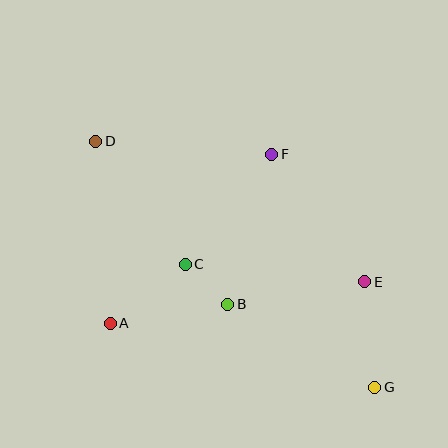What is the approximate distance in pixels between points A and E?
The distance between A and E is approximately 258 pixels.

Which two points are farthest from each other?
Points D and G are farthest from each other.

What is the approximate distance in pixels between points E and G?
The distance between E and G is approximately 106 pixels.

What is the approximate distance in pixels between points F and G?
The distance between F and G is approximately 255 pixels.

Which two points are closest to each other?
Points B and C are closest to each other.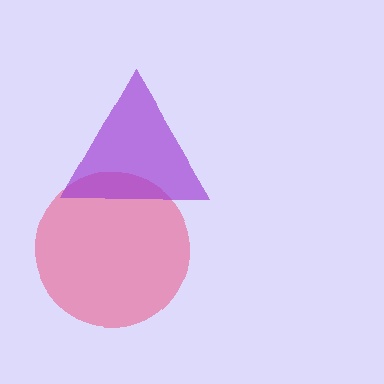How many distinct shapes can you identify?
There are 2 distinct shapes: a pink circle, a purple triangle.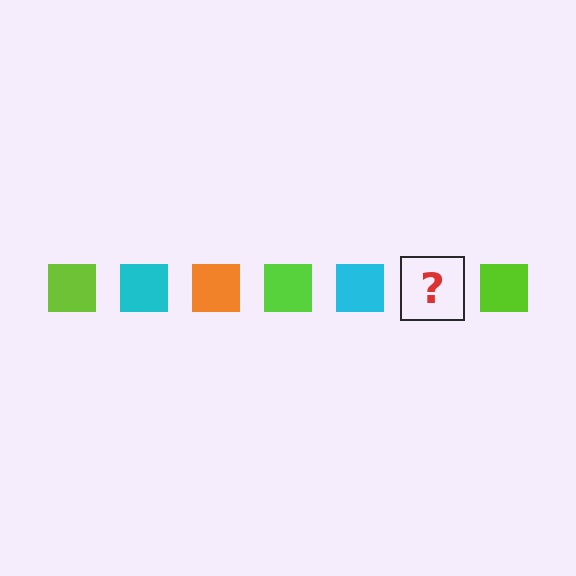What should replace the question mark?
The question mark should be replaced with an orange square.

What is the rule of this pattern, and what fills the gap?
The rule is that the pattern cycles through lime, cyan, orange squares. The gap should be filled with an orange square.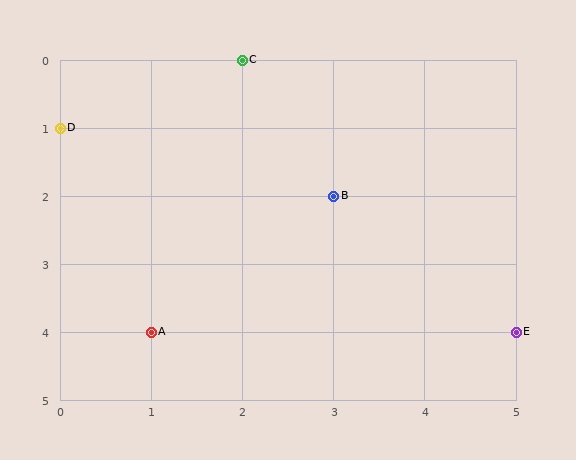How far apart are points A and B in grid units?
Points A and B are 2 columns and 2 rows apart (about 2.8 grid units diagonally).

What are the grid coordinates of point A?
Point A is at grid coordinates (1, 4).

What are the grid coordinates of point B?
Point B is at grid coordinates (3, 2).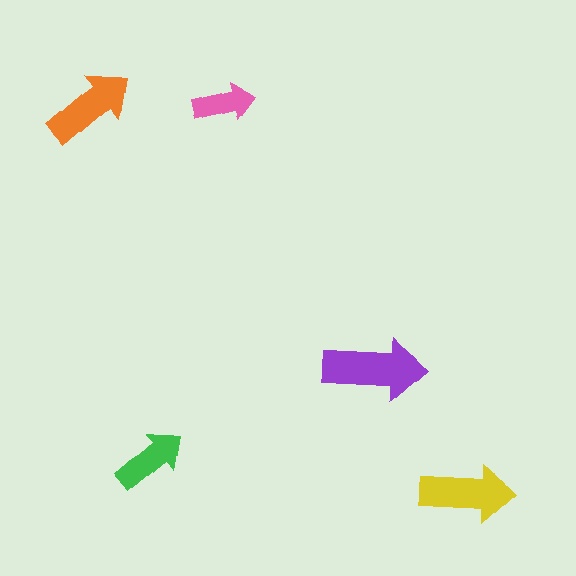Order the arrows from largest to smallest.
the purple one, the yellow one, the orange one, the green one, the pink one.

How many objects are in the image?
There are 5 objects in the image.